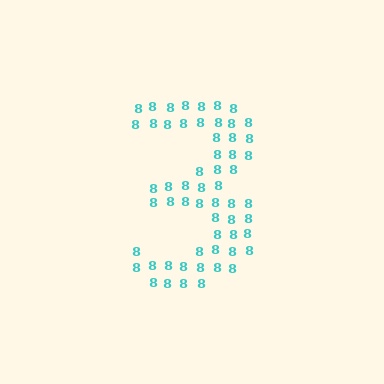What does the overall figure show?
The overall figure shows the digit 3.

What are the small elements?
The small elements are digit 8's.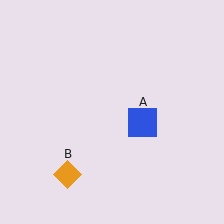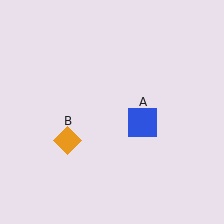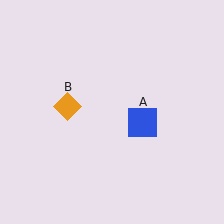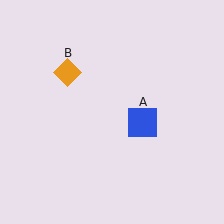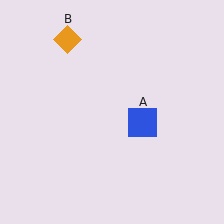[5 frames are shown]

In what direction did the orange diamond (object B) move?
The orange diamond (object B) moved up.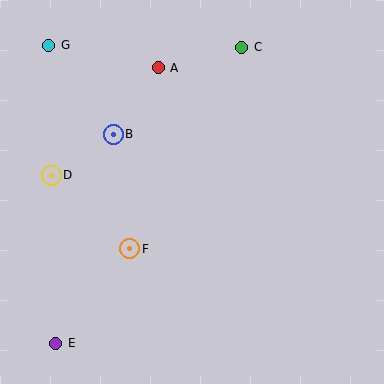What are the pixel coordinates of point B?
Point B is at (113, 134).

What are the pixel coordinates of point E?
Point E is at (56, 343).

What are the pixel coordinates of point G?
Point G is at (49, 45).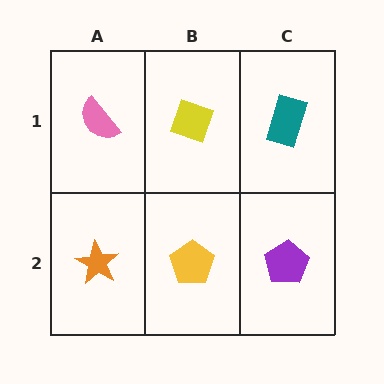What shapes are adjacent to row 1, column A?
An orange star (row 2, column A), a yellow diamond (row 1, column B).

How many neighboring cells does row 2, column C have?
2.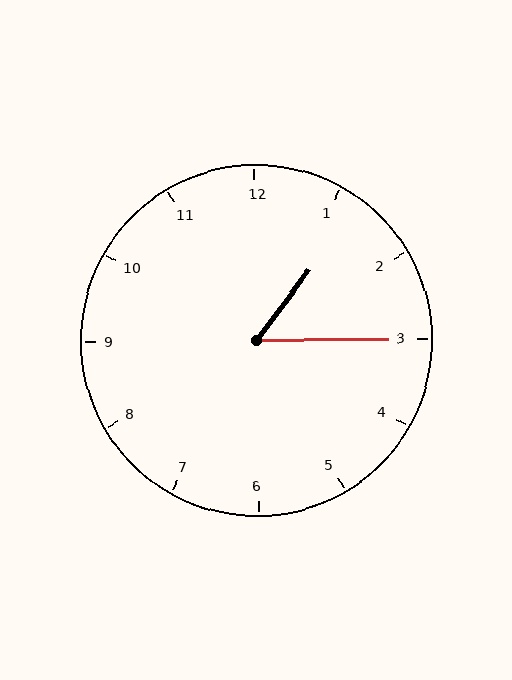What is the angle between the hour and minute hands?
Approximately 52 degrees.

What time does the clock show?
1:15.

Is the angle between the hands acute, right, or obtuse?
It is acute.